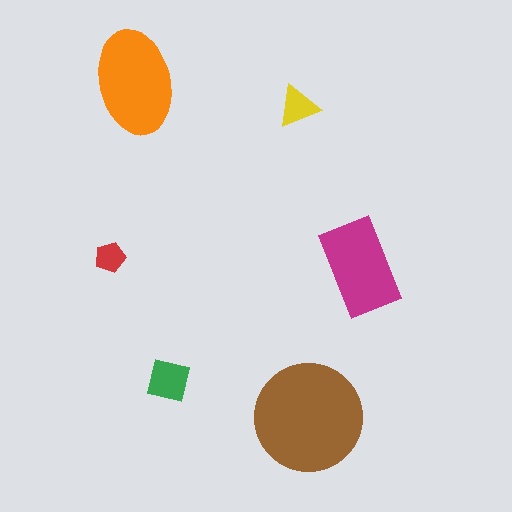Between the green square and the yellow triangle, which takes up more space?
The green square.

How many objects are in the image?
There are 6 objects in the image.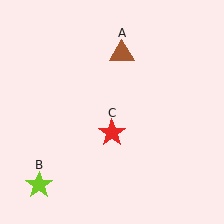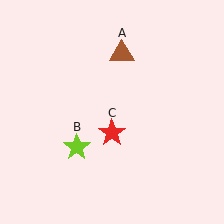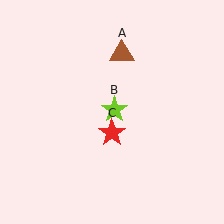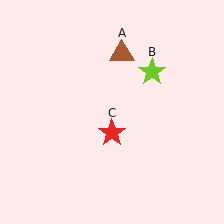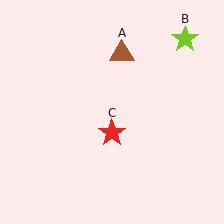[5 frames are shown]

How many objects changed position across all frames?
1 object changed position: lime star (object B).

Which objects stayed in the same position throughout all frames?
Brown triangle (object A) and red star (object C) remained stationary.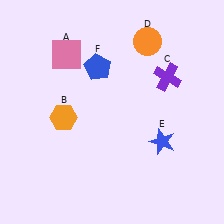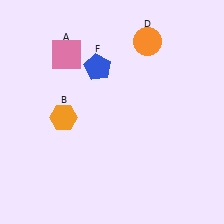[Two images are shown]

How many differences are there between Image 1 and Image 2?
There are 2 differences between the two images.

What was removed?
The purple cross (C), the blue star (E) were removed in Image 2.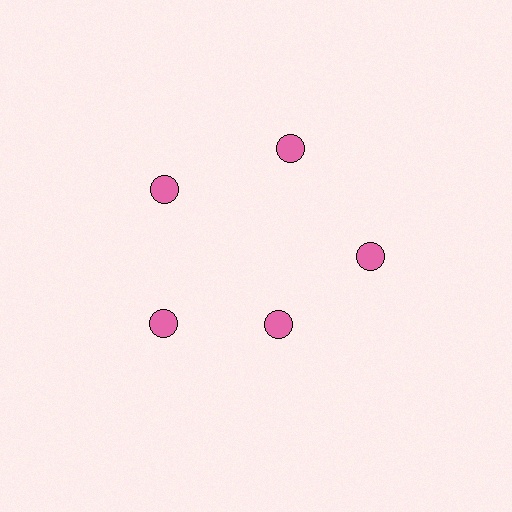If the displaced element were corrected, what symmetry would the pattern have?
It would have 5-fold rotational symmetry — the pattern would map onto itself every 72 degrees.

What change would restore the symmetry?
The symmetry would be restored by moving it outward, back onto the ring so that all 5 circles sit at equal angles and equal distance from the center.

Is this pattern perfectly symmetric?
No. The 5 pink circles are arranged in a ring, but one element near the 5 o'clock position is pulled inward toward the center, breaking the 5-fold rotational symmetry.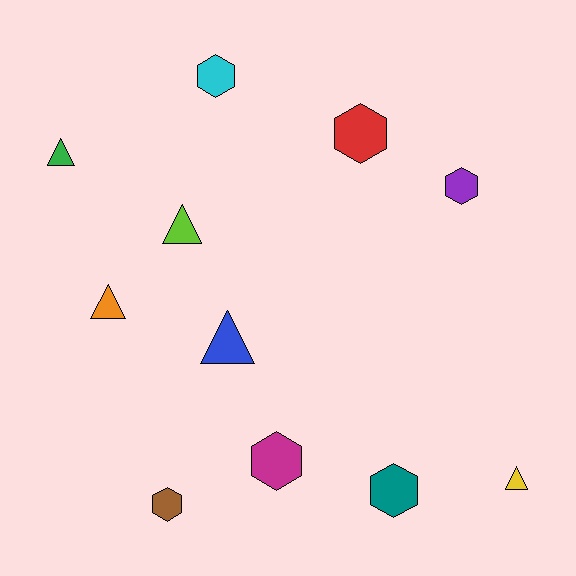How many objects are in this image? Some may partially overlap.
There are 11 objects.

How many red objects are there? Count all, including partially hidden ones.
There is 1 red object.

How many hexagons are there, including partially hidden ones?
There are 6 hexagons.